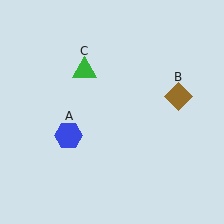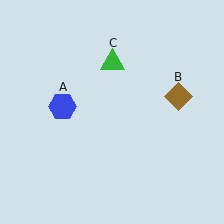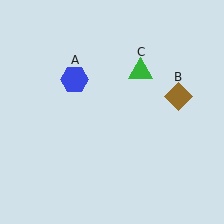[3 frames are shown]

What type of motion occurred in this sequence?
The blue hexagon (object A), green triangle (object C) rotated clockwise around the center of the scene.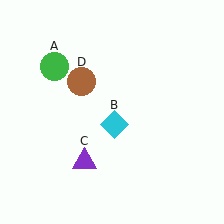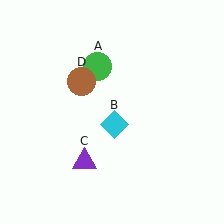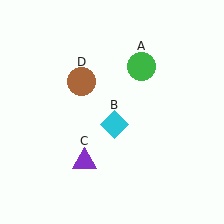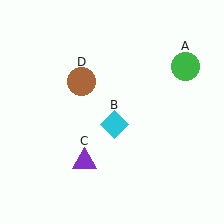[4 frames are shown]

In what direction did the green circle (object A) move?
The green circle (object A) moved right.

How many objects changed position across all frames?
1 object changed position: green circle (object A).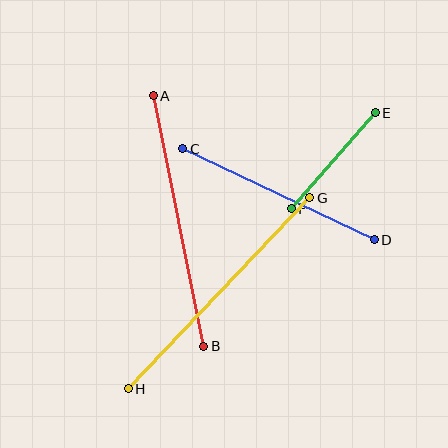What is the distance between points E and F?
The distance is approximately 128 pixels.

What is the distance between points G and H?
The distance is approximately 264 pixels.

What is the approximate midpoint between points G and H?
The midpoint is at approximately (219, 293) pixels.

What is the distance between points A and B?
The distance is approximately 255 pixels.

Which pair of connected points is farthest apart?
Points G and H are farthest apart.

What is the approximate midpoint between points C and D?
The midpoint is at approximately (278, 194) pixels.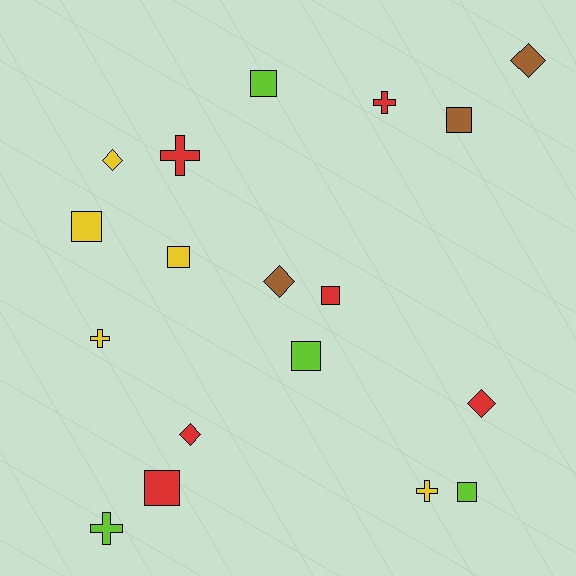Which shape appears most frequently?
Square, with 8 objects.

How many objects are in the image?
There are 18 objects.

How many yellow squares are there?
There are 2 yellow squares.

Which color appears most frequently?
Red, with 6 objects.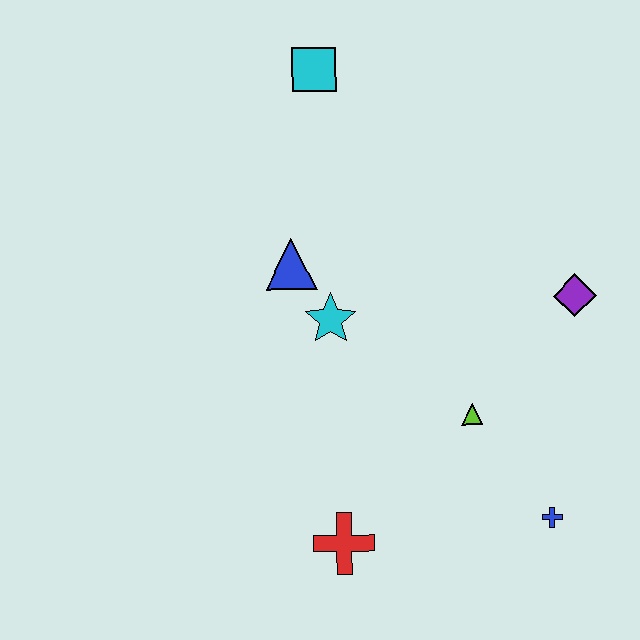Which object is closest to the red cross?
The lime triangle is closest to the red cross.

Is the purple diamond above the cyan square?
No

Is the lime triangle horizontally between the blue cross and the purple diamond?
No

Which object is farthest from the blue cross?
The cyan square is farthest from the blue cross.